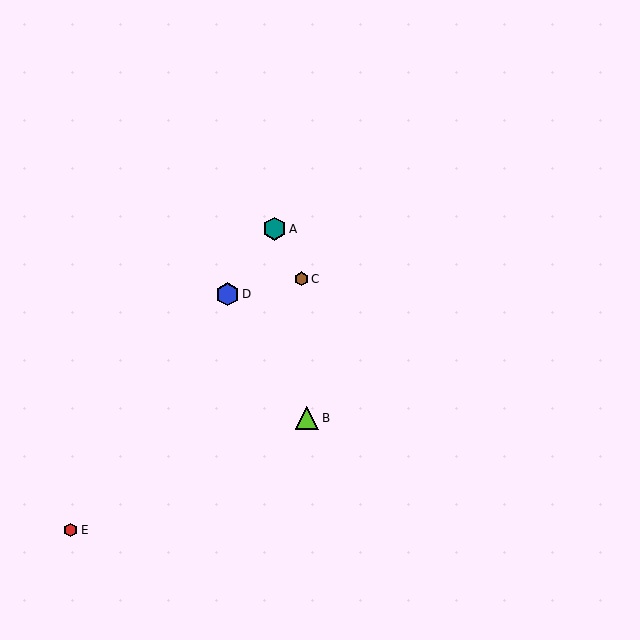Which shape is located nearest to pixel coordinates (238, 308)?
The blue hexagon (labeled D) at (228, 294) is nearest to that location.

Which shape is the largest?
The lime triangle (labeled B) is the largest.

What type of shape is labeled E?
Shape E is a red hexagon.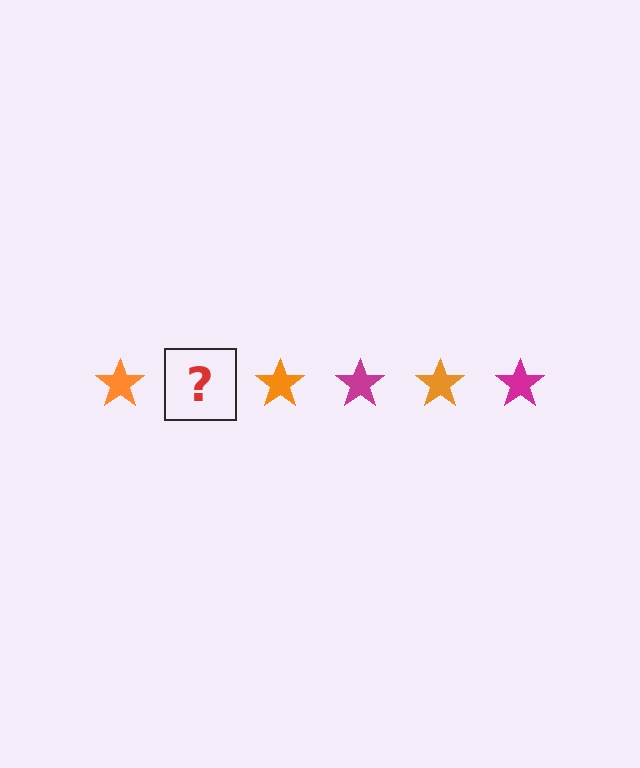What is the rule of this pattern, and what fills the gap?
The rule is that the pattern cycles through orange, magenta stars. The gap should be filled with a magenta star.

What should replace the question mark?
The question mark should be replaced with a magenta star.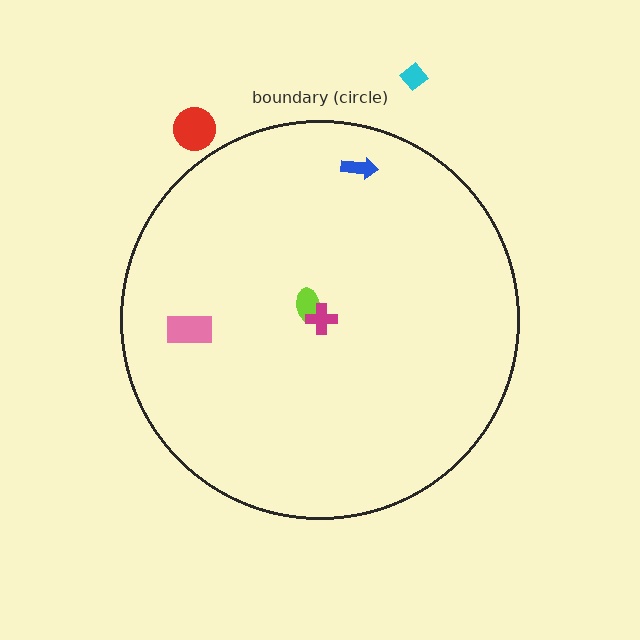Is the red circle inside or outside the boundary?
Outside.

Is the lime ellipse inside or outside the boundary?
Inside.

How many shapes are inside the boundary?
4 inside, 2 outside.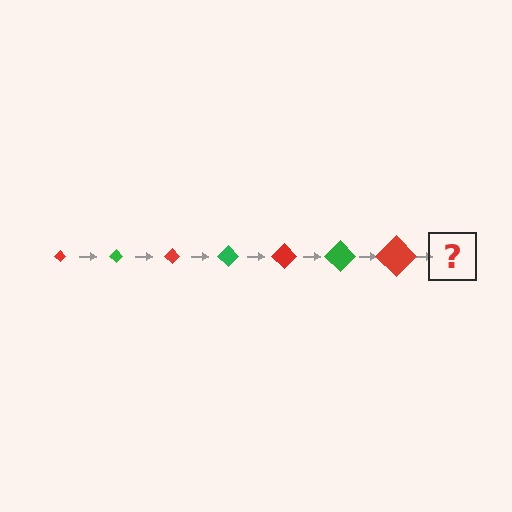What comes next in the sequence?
The next element should be a green diamond, larger than the previous one.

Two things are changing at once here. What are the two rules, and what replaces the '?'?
The two rules are that the diamond grows larger each step and the color cycles through red and green. The '?' should be a green diamond, larger than the previous one.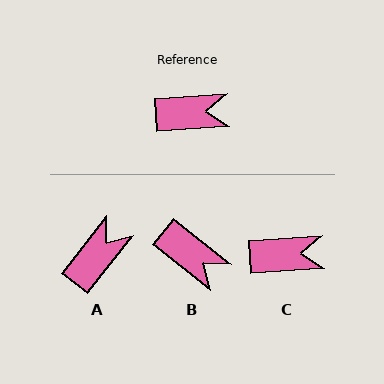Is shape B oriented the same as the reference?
No, it is off by about 42 degrees.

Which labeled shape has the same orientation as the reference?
C.